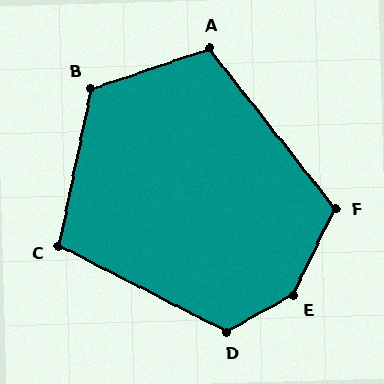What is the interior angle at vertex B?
Approximately 121 degrees (obtuse).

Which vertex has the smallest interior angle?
C, at approximately 105 degrees.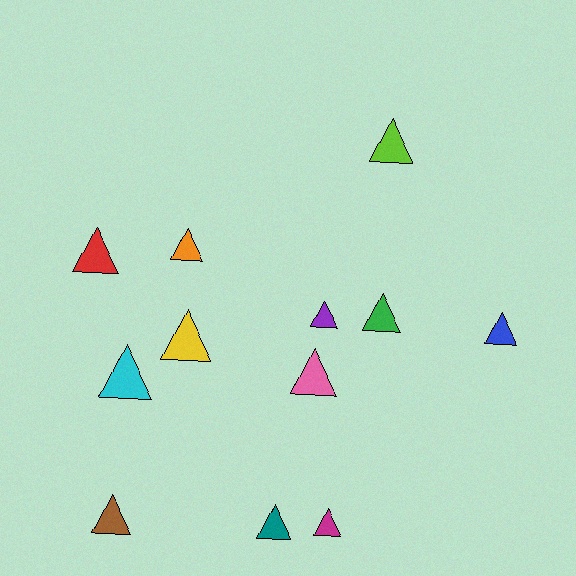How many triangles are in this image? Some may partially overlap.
There are 12 triangles.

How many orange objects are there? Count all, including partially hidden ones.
There is 1 orange object.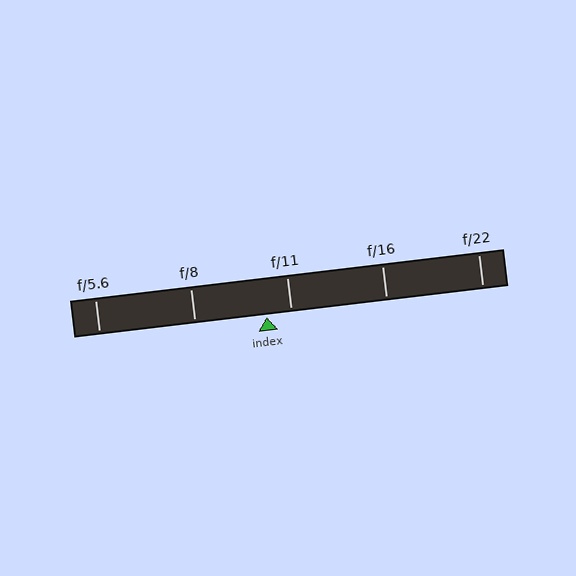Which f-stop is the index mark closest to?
The index mark is closest to f/11.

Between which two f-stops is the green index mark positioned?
The index mark is between f/8 and f/11.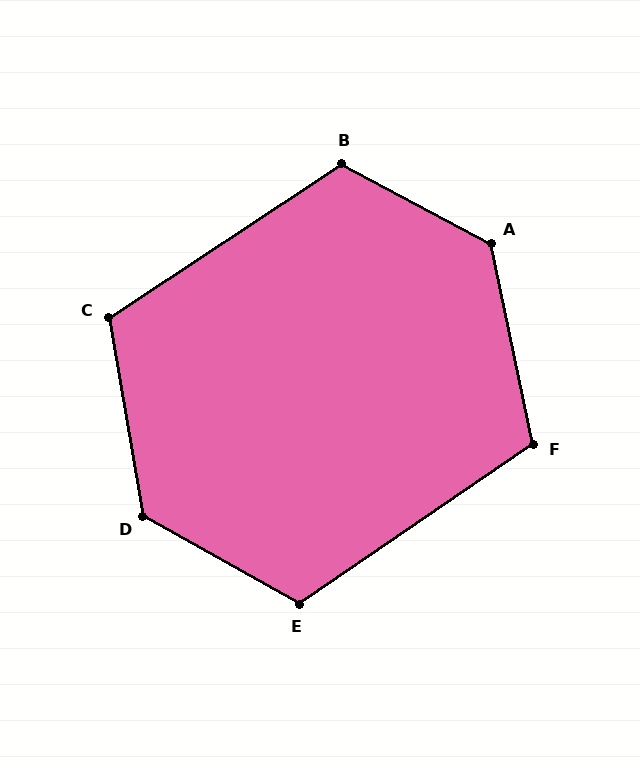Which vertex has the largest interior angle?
A, at approximately 130 degrees.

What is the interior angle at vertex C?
Approximately 114 degrees (obtuse).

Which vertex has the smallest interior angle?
F, at approximately 113 degrees.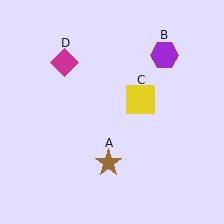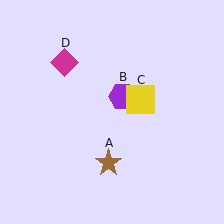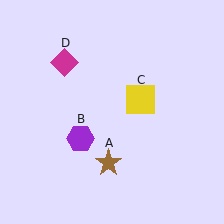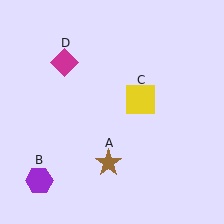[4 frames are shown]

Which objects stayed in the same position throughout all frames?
Brown star (object A) and yellow square (object C) and magenta diamond (object D) remained stationary.